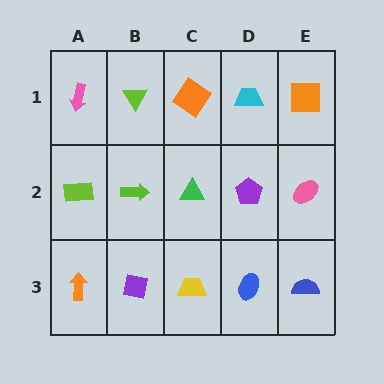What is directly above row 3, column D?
A purple pentagon.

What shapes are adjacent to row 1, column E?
A pink ellipse (row 2, column E), a cyan trapezoid (row 1, column D).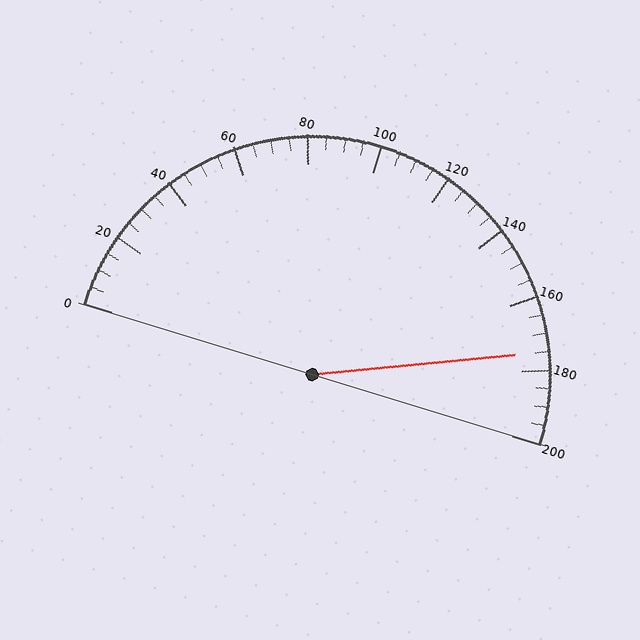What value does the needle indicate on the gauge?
The needle indicates approximately 175.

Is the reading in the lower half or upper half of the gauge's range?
The reading is in the upper half of the range (0 to 200).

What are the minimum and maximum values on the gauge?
The gauge ranges from 0 to 200.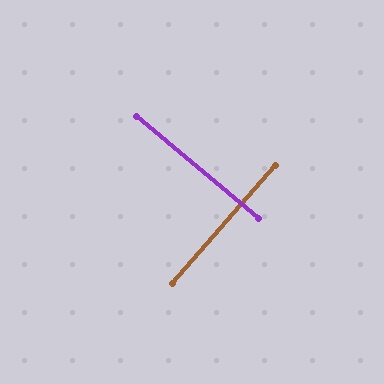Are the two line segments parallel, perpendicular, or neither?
Perpendicular — they meet at approximately 89°.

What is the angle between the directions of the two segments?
Approximately 89 degrees.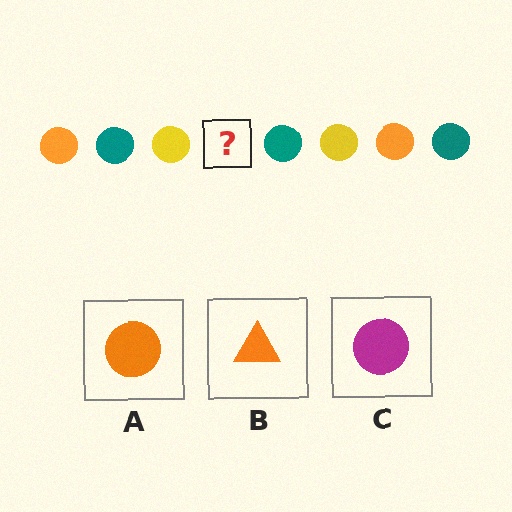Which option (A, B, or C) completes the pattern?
A.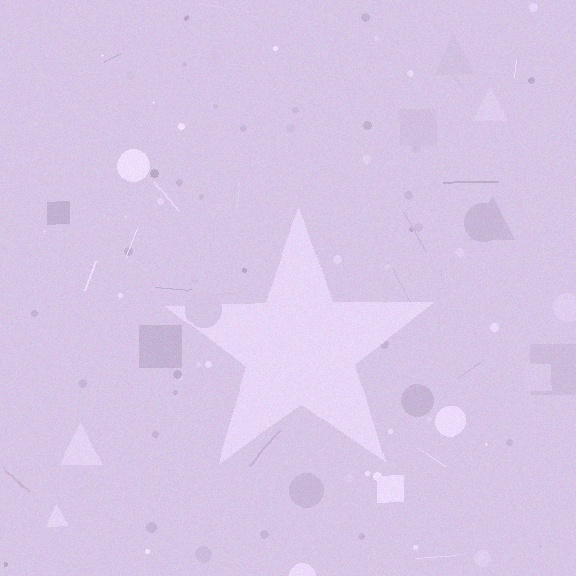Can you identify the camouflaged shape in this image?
The camouflaged shape is a star.